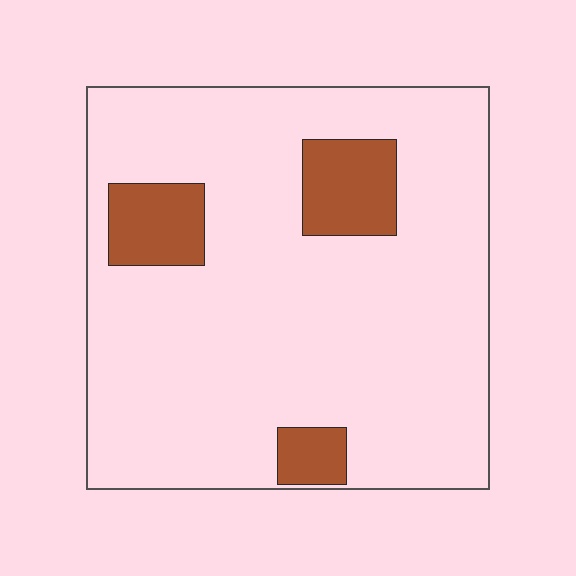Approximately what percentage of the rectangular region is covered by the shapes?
Approximately 15%.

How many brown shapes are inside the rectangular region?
3.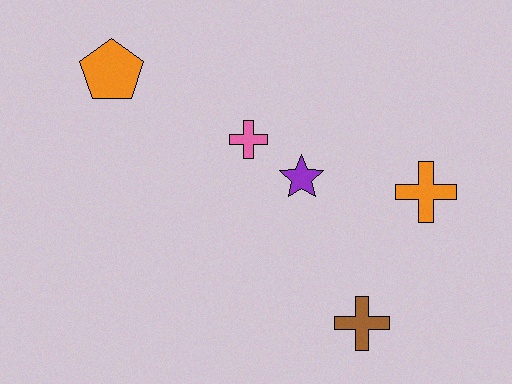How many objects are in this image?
There are 5 objects.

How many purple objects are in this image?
There is 1 purple object.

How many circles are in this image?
There are no circles.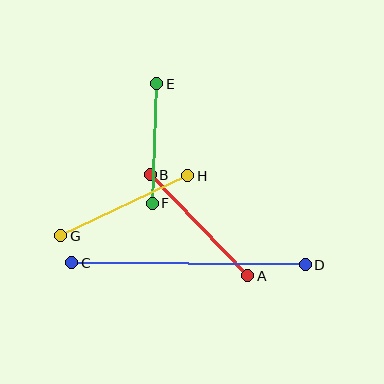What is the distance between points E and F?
The distance is approximately 119 pixels.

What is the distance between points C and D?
The distance is approximately 233 pixels.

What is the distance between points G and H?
The distance is approximately 141 pixels.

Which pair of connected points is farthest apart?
Points C and D are farthest apart.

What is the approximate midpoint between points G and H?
The midpoint is at approximately (124, 206) pixels.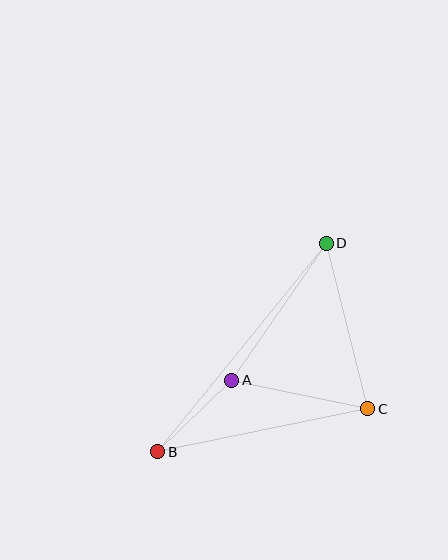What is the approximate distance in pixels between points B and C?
The distance between B and C is approximately 214 pixels.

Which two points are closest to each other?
Points A and B are closest to each other.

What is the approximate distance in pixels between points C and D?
The distance between C and D is approximately 171 pixels.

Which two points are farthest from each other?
Points B and D are farthest from each other.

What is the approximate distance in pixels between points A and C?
The distance between A and C is approximately 139 pixels.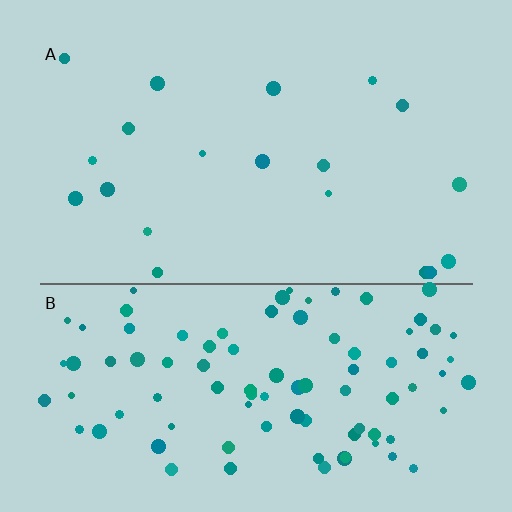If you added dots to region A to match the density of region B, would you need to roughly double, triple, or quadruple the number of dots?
Approximately quadruple.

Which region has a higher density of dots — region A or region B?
B (the bottom).